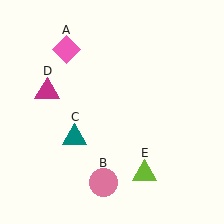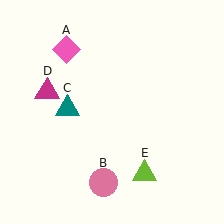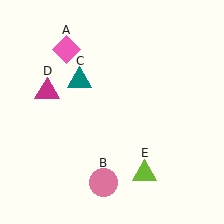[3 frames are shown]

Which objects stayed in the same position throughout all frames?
Pink diamond (object A) and pink circle (object B) and magenta triangle (object D) and lime triangle (object E) remained stationary.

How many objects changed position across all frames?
1 object changed position: teal triangle (object C).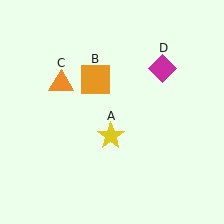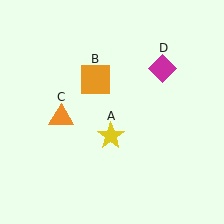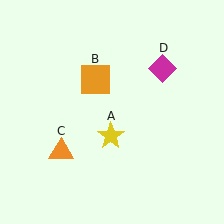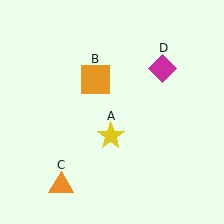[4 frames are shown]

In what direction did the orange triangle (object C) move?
The orange triangle (object C) moved down.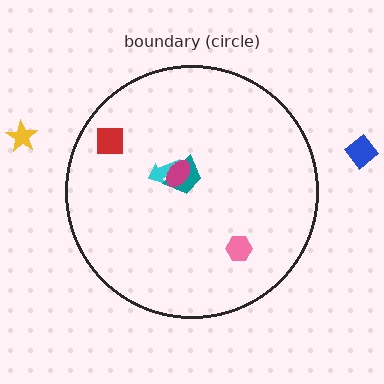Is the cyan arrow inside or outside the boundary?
Inside.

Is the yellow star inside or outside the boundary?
Outside.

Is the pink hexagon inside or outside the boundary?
Inside.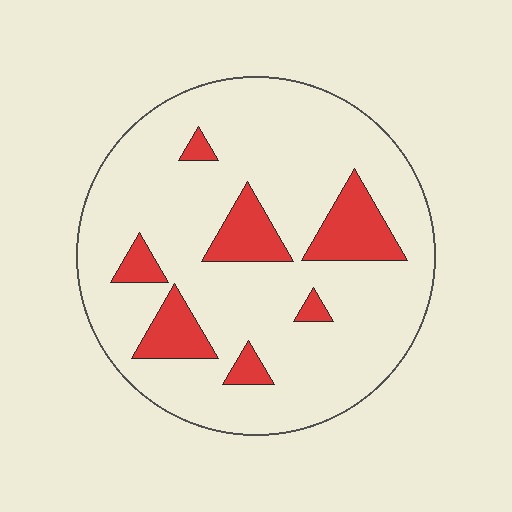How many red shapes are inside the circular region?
7.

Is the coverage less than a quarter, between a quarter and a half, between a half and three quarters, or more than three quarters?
Less than a quarter.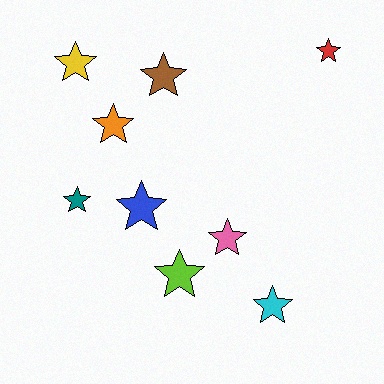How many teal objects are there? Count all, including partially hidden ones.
There is 1 teal object.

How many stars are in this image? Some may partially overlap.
There are 9 stars.